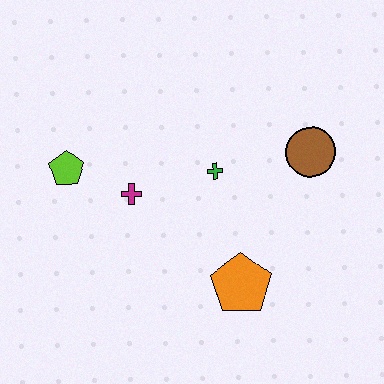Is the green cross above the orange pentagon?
Yes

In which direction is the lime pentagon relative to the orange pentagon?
The lime pentagon is to the left of the orange pentagon.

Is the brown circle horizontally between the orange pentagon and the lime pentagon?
No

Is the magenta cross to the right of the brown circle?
No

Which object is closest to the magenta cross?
The lime pentagon is closest to the magenta cross.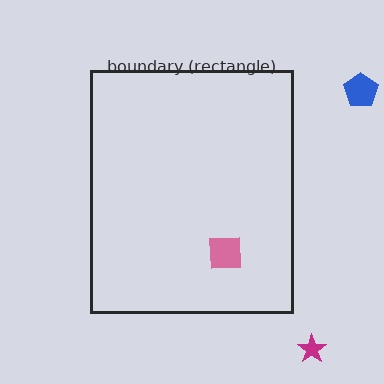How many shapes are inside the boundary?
1 inside, 2 outside.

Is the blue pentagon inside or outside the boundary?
Outside.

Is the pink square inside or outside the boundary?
Inside.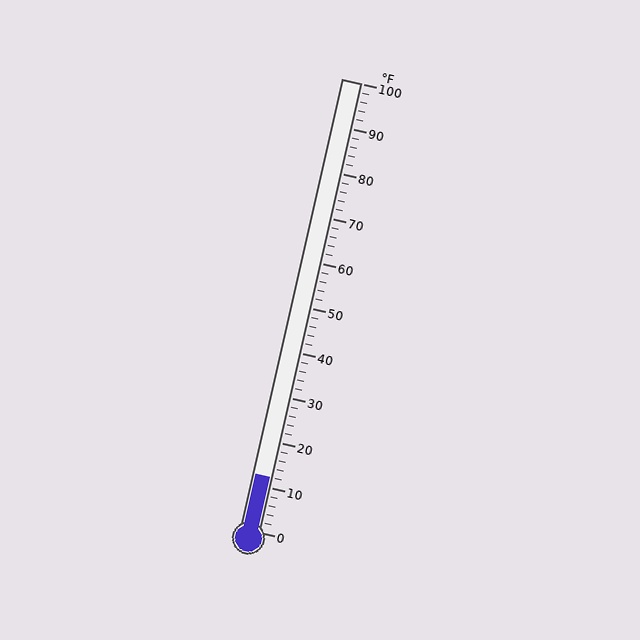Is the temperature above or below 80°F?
The temperature is below 80°F.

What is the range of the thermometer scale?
The thermometer scale ranges from 0°F to 100°F.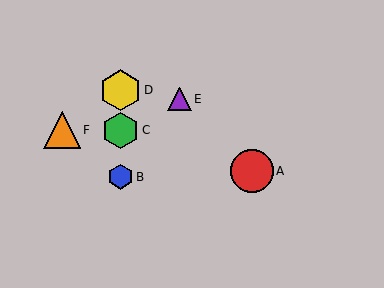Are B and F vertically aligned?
No, B is at x≈121 and F is at x≈62.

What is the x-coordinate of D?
Object D is at x≈121.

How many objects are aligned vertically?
3 objects (B, C, D) are aligned vertically.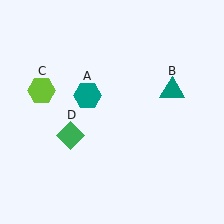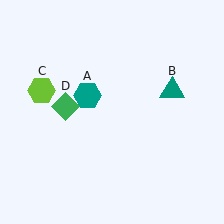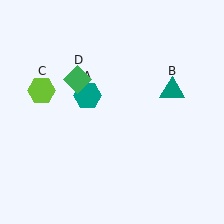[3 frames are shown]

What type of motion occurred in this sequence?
The green diamond (object D) rotated clockwise around the center of the scene.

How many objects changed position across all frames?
1 object changed position: green diamond (object D).